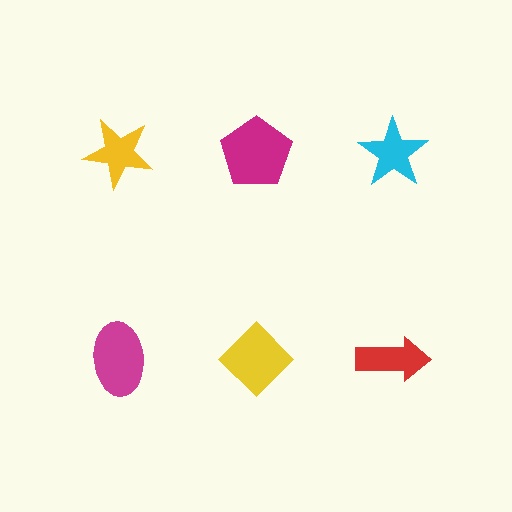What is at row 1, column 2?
A magenta pentagon.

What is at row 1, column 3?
A cyan star.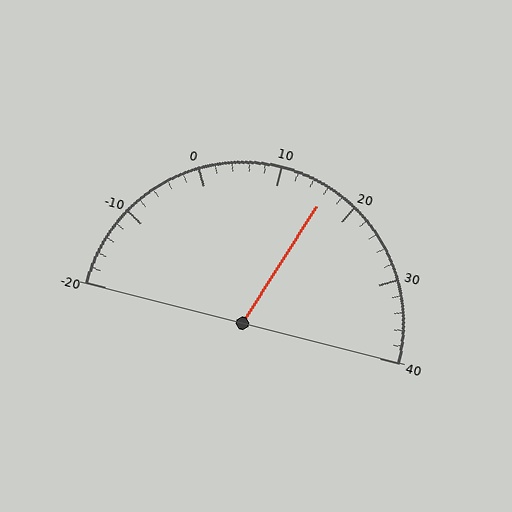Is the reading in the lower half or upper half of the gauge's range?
The reading is in the upper half of the range (-20 to 40).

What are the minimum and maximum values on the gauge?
The gauge ranges from -20 to 40.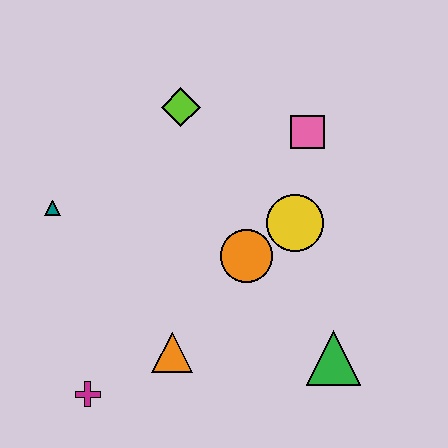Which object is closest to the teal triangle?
The lime diamond is closest to the teal triangle.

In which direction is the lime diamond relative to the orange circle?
The lime diamond is above the orange circle.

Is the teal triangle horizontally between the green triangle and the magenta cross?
No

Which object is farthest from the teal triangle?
The green triangle is farthest from the teal triangle.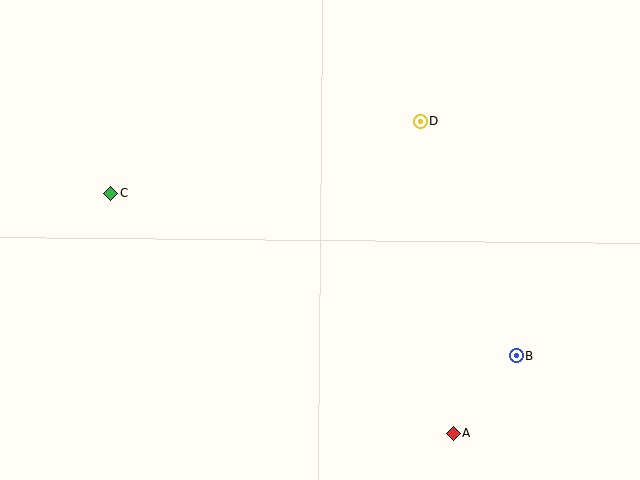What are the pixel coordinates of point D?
Point D is at (420, 121).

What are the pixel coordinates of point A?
Point A is at (453, 434).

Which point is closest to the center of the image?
Point D at (420, 121) is closest to the center.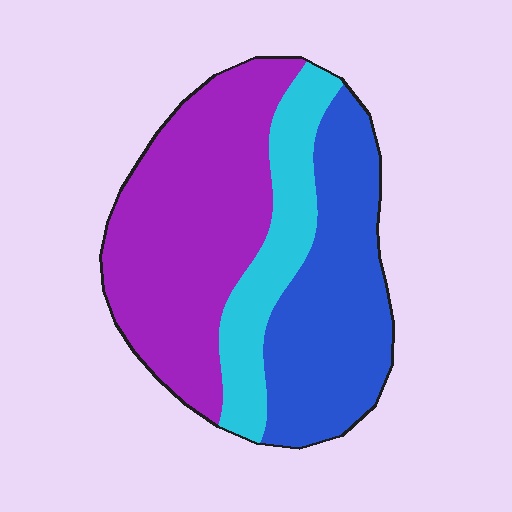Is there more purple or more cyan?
Purple.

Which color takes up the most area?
Purple, at roughly 45%.